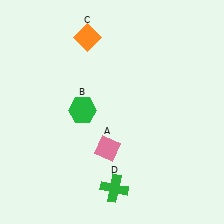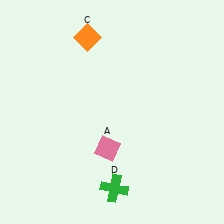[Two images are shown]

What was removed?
The green hexagon (B) was removed in Image 2.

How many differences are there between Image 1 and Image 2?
There is 1 difference between the two images.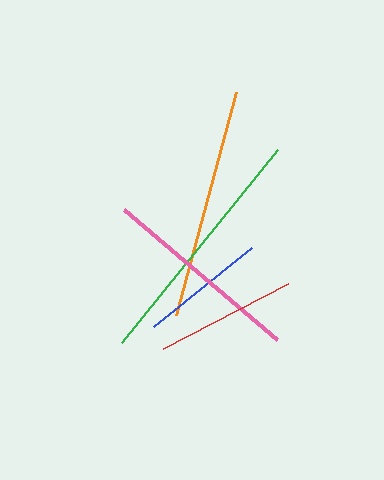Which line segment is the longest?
The green line is the longest at approximately 248 pixels.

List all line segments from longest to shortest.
From longest to shortest: green, orange, pink, red, blue.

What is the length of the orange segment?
The orange segment is approximately 232 pixels long.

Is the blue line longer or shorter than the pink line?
The pink line is longer than the blue line.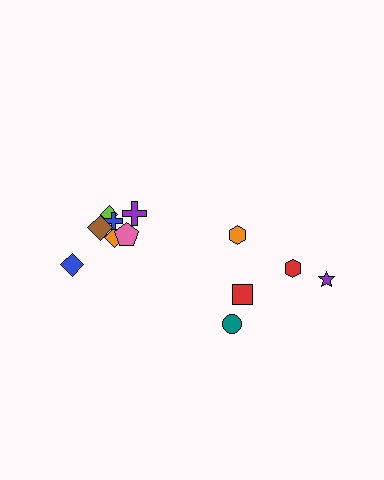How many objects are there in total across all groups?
There are 12 objects.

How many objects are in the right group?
There are 5 objects.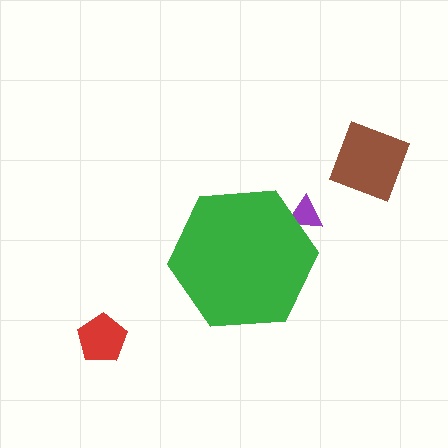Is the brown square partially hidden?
No, the brown square is fully visible.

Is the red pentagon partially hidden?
No, the red pentagon is fully visible.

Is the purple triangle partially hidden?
Yes, the purple triangle is partially hidden behind the green hexagon.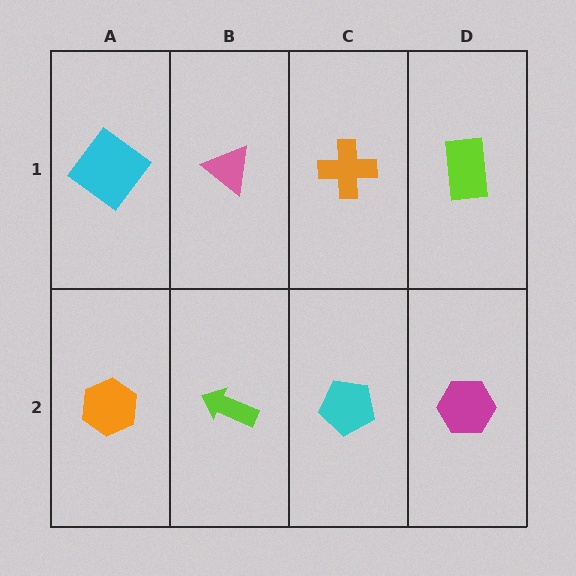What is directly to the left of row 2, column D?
A cyan pentagon.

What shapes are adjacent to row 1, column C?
A cyan pentagon (row 2, column C), a pink triangle (row 1, column B), a lime rectangle (row 1, column D).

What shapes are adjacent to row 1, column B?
A lime arrow (row 2, column B), a cyan diamond (row 1, column A), an orange cross (row 1, column C).